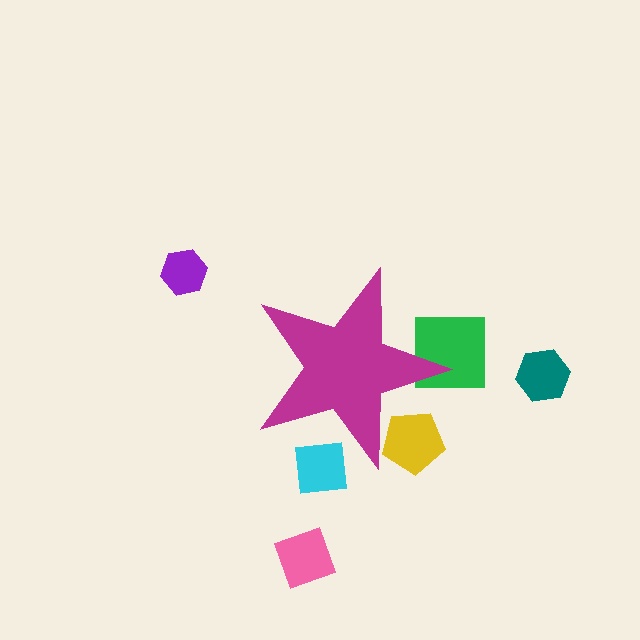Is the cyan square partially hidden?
Yes, the cyan square is partially hidden behind the magenta star.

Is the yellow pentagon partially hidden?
Yes, the yellow pentagon is partially hidden behind the magenta star.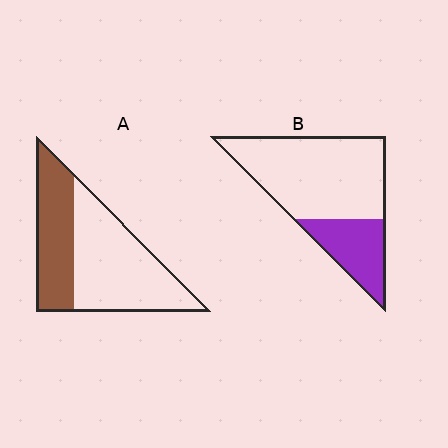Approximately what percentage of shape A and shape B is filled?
A is approximately 40% and B is approximately 30%.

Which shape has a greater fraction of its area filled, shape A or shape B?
Shape A.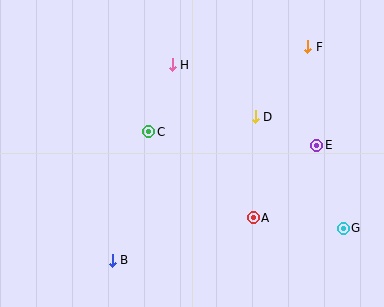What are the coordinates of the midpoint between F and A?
The midpoint between F and A is at (280, 132).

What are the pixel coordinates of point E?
Point E is at (316, 145).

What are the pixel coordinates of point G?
Point G is at (343, 228).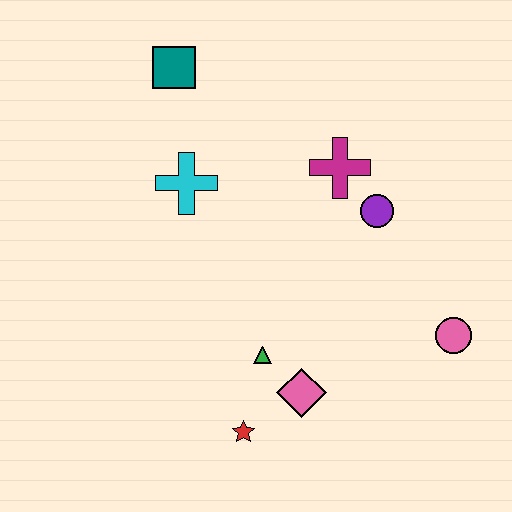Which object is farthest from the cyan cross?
The pink circle is farthest from the cyan cross.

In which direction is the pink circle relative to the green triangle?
The pink circle is to the right of the green triangle.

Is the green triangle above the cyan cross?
No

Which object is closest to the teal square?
The cyan cross is closest to the teal square.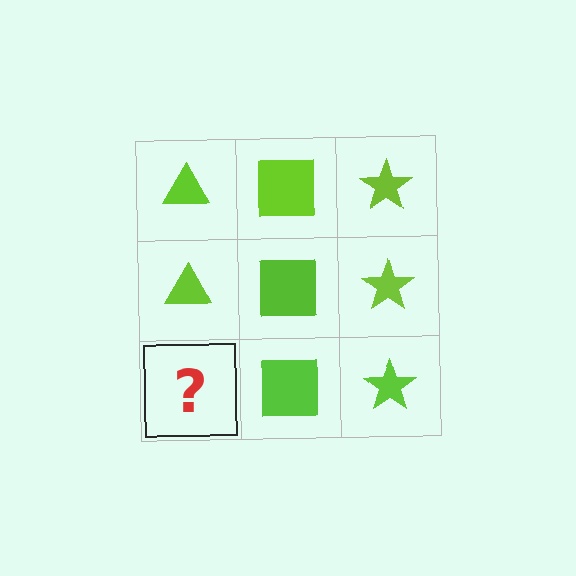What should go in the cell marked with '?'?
The missing cell should contain a lime triangle.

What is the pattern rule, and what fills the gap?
The rule is that each column has a consistent shape. The gap should be filled with a lime triangle.